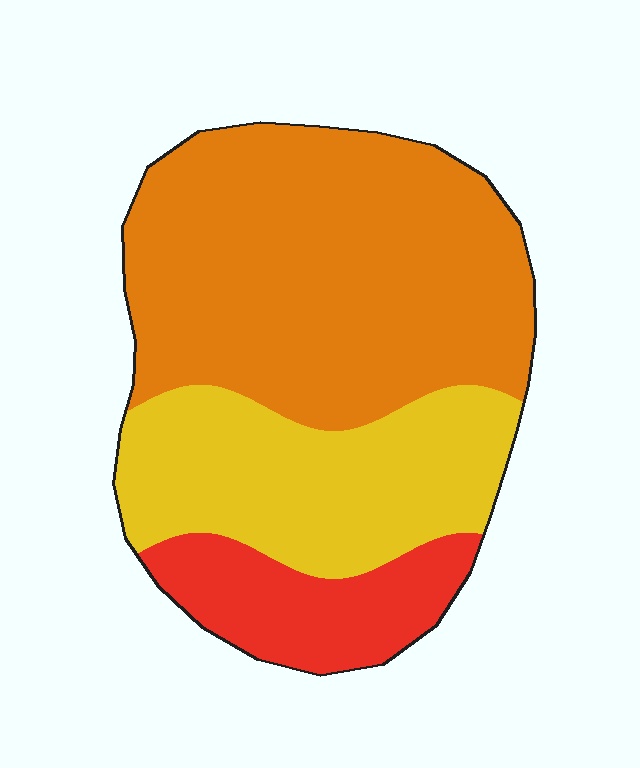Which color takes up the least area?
Red, at roughly 15%.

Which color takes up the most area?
Orange, at roughly 55%.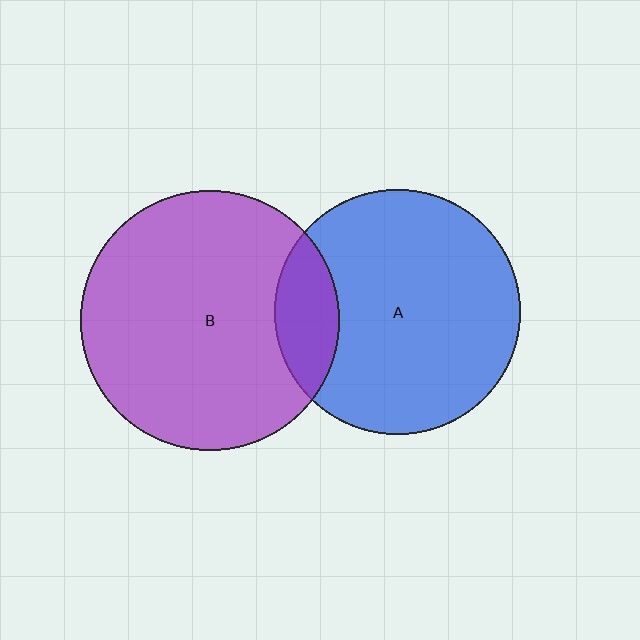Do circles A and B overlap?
Yes.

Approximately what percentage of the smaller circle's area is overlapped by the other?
Approximately 15%.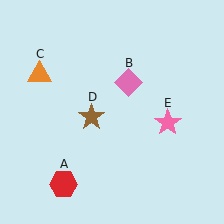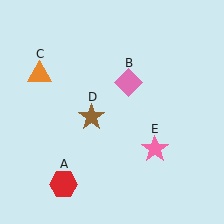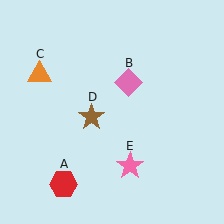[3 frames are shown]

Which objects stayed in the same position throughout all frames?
Red hexagon (object A) and pink diamond (object B) and orange triangle (object C) and brown star (object D) remained stationary.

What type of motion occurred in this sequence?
The pink star (object E) rotated clockwise around the center of the scene.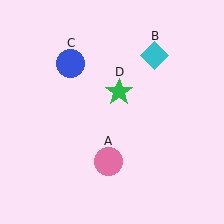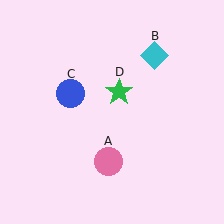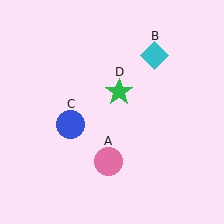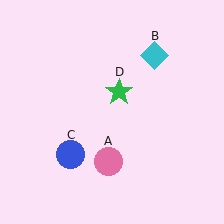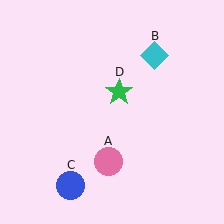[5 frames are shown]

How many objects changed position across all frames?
1 object changed position: blue circle (object C).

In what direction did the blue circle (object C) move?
The blue circle (object C) moved down.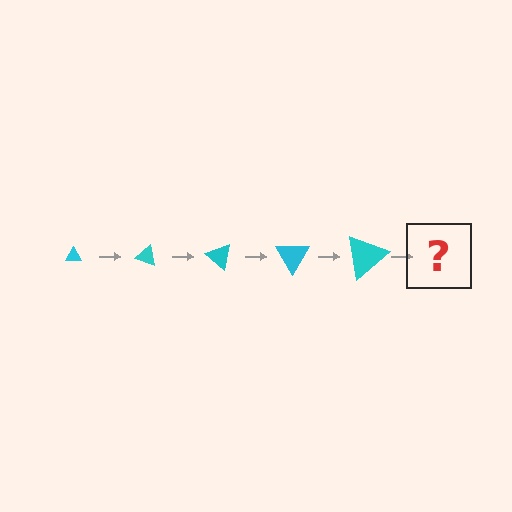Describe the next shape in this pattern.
It should be a triangle, larger than the previous one and rotated 100 degrees from the start.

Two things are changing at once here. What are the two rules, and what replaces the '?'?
The two rules are that the triangle grows larger each step and it rotates 20 degrees each step. The '?' should be a triangle, larger than the previous one and rotated 100 degrees from the start.